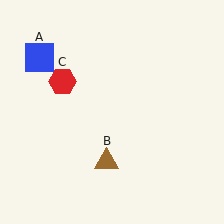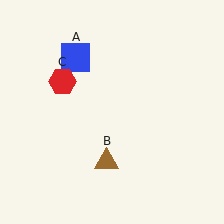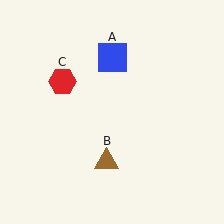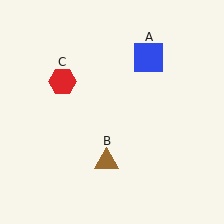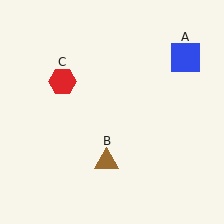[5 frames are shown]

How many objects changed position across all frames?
1 object changed position: blue square (object A).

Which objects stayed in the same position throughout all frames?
Brown triangle (object B) and red hexagon (object C) remained stationary.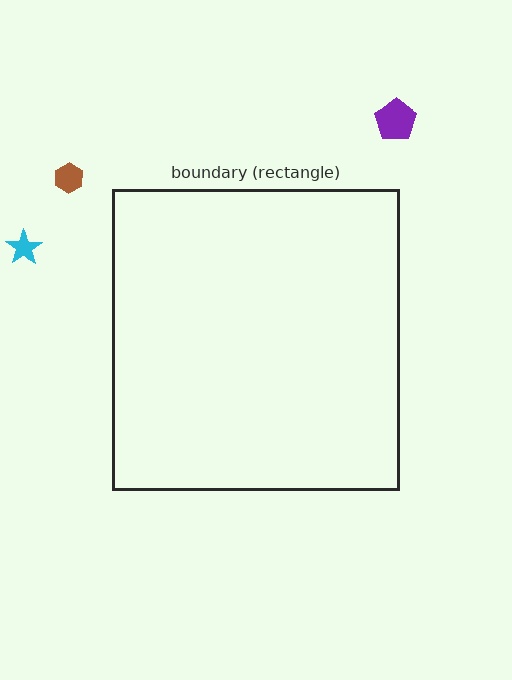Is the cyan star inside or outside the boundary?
Outside.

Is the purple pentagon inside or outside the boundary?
Outside.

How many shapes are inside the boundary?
0 inside, 3 outside.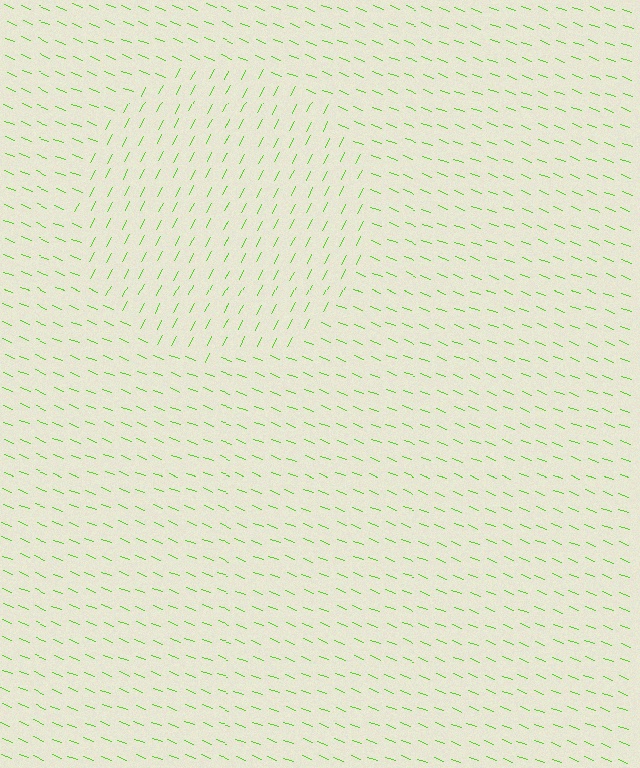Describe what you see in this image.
The image is filled with small lime line segments. A circle region in the image has lines oriented differently from the surrounding lines, creating a visible texture boundary.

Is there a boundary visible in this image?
Yes, there is a texture boundary formed by a change in line orientation.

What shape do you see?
I see a circle.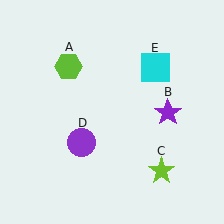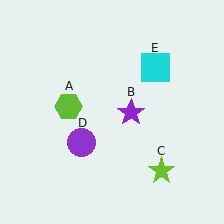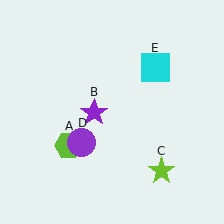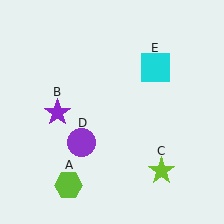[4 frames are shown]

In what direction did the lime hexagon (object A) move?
The lime hexagon (object A) moved down.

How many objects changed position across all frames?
2 objects changed position: lime hexagon (object A), purple star (object B).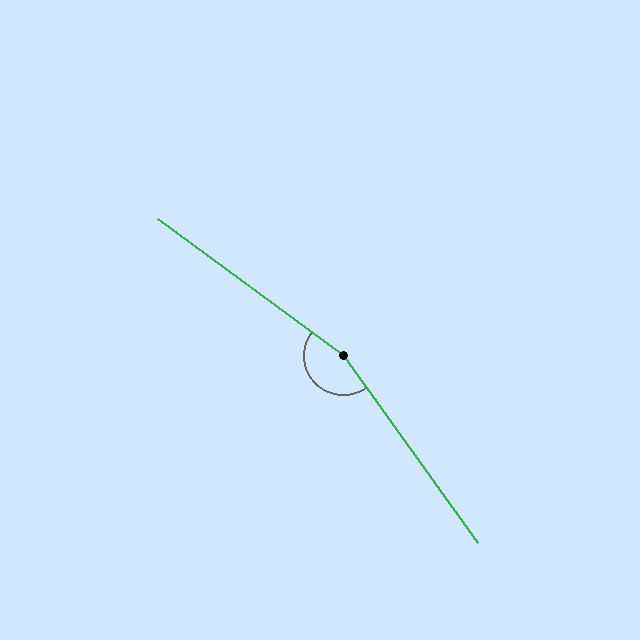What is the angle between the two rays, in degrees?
Approximately 162 degrees.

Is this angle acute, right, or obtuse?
It is obtuse.